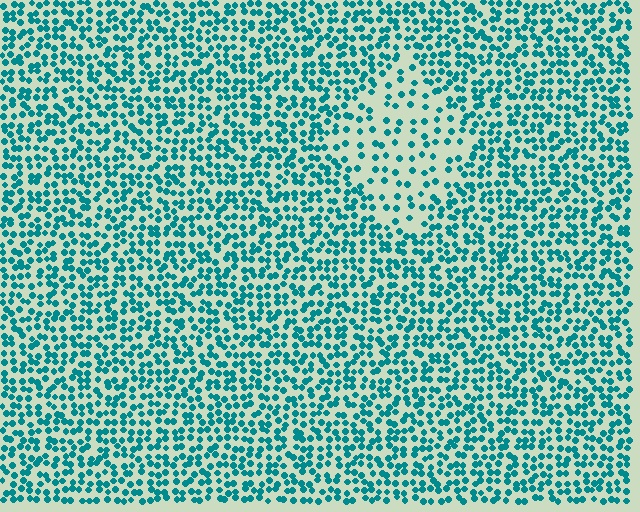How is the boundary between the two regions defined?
The boundary is defined by a change in element density (approximately 2.2x ratio). All elements are the same color, size, and shape.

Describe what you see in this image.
The image contains small teal elements arranged at two different densities. A diamond-shaped region is visible where the elements are less densely packed than the surrounding area.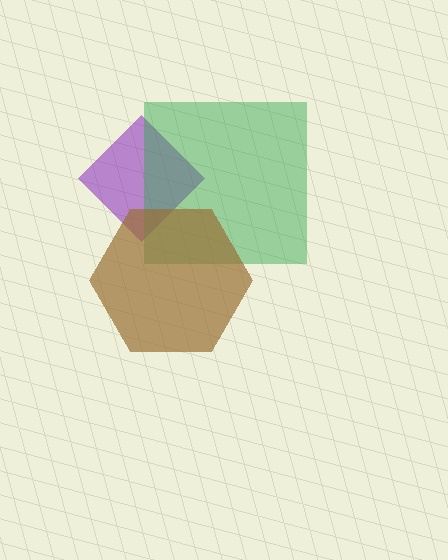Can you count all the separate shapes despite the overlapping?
Yes, there are 3 separate shapes.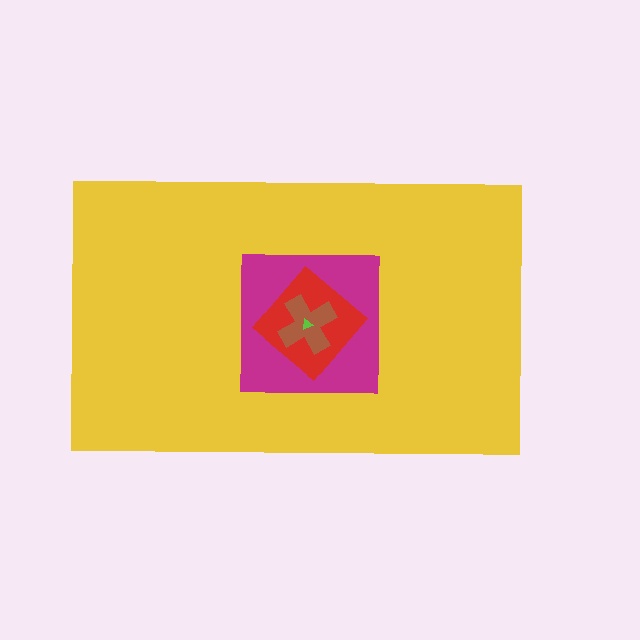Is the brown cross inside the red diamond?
Yes.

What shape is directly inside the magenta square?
The red diamond.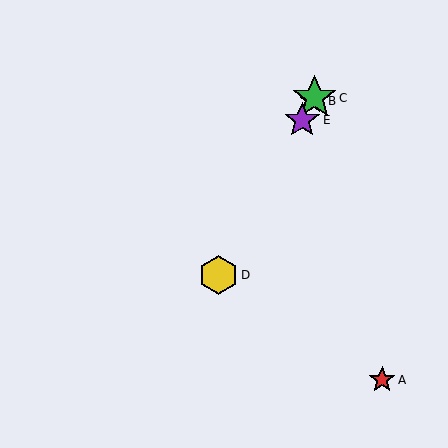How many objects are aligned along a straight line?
4 objects (B, C, D, E) are aligned along a straight line.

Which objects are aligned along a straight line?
Objects B, C, D, E are aligned along a straight line.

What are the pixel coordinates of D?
Object D is at (219, 275).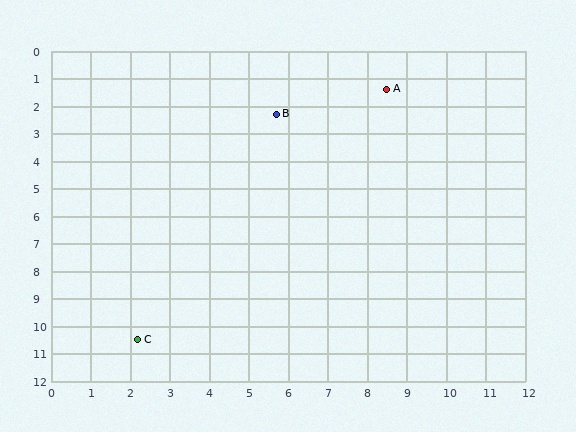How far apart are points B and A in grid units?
Points B and A are about 2.9 grid units apart.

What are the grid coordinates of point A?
Point A is at approximately (8.5, 1.4).